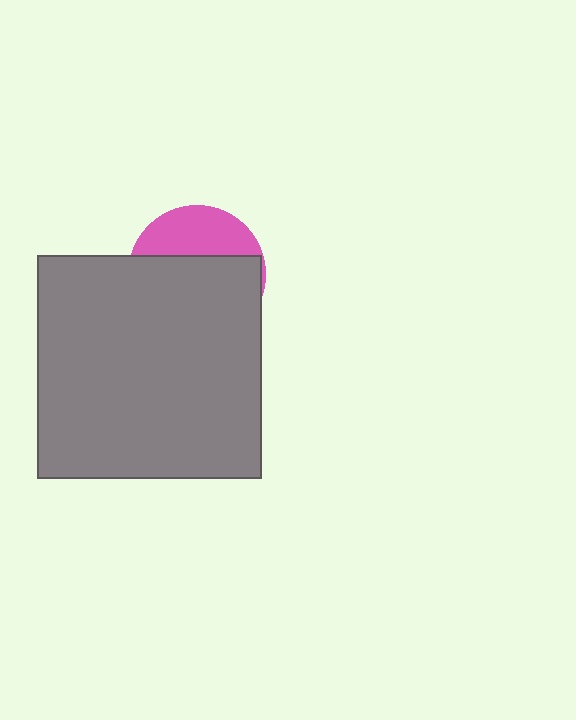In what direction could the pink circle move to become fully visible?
The pink circle could move up. That would shift it out from behind the gray square entirely.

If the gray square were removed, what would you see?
You would see the complete pink circle.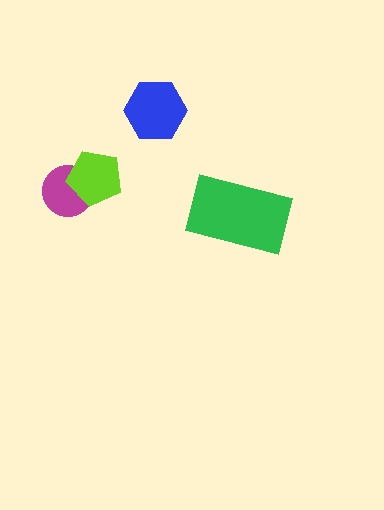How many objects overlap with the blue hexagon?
0 objects overlap with the blue hexagon.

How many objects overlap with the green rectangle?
0 objects overlap with the green rectangle.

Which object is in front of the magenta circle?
The lime pentagon is in front of the magenta circle.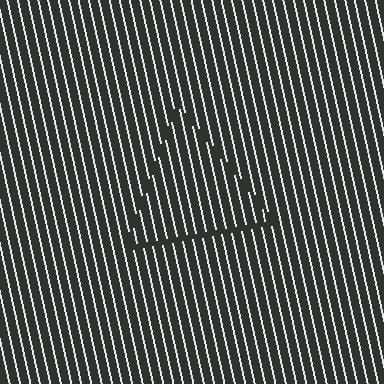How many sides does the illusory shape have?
3 sides — the line-ends trace a triangle.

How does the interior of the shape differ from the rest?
The interior of the shape contains the same grating, shifted by half a period — the contour is defined by the phase discontinuity where line-ends from the inner and outer gratings abut.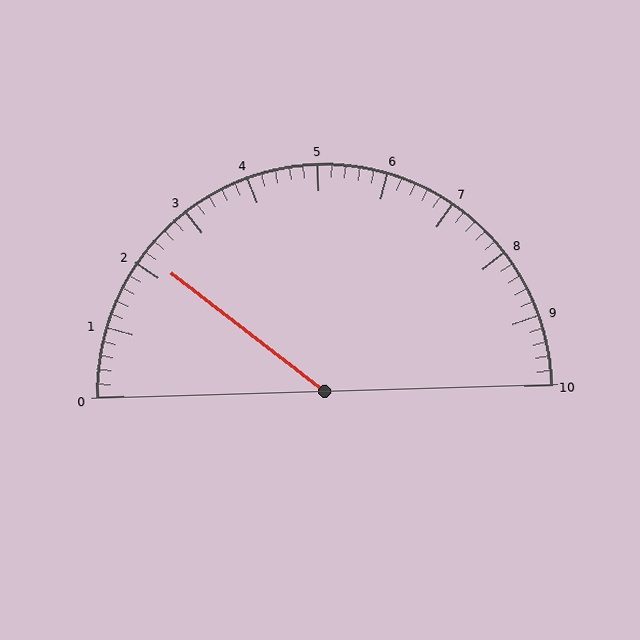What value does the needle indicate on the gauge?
The needle indicates approximately 2.2.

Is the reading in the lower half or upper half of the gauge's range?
The reading is in the lower half of the range (0 to 10).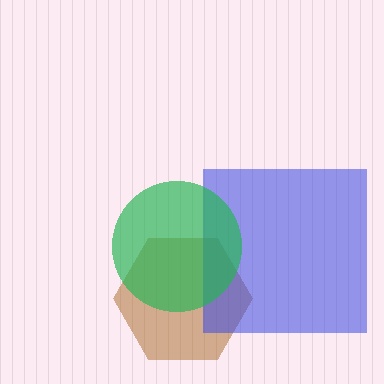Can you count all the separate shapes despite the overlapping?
Yes, there are 3 separate shapes.